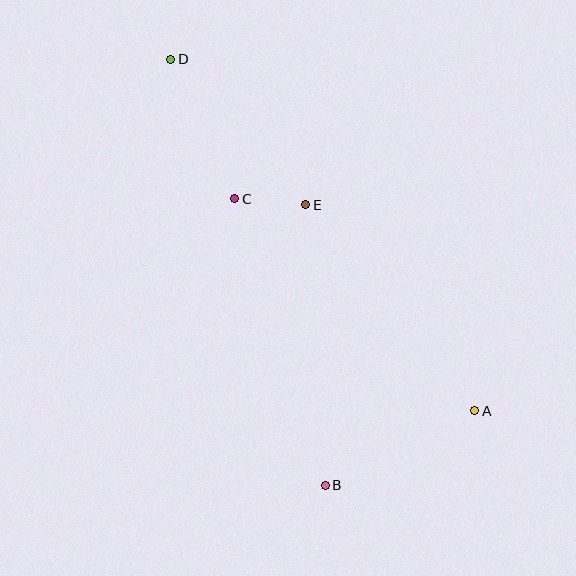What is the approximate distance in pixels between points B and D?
The distance between B and D is approximately 453 pixels.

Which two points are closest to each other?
Points C and E are closest to each other.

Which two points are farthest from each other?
Points A and D are farthest from each other.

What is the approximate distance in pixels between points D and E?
The distance between D and E is approximately 198 pixels.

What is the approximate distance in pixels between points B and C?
The distance between B and C is approximately 301 pixels.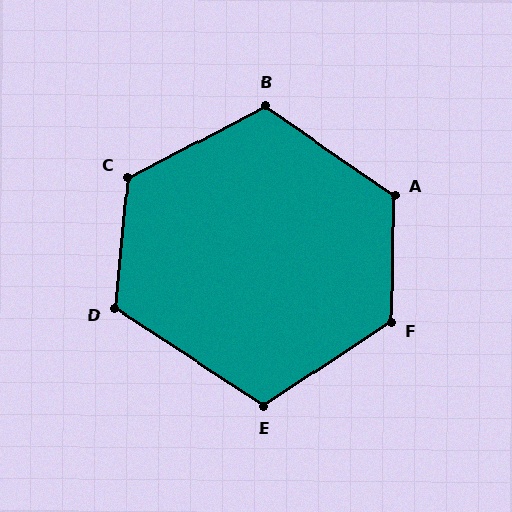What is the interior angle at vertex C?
Approximately 123 degrees (obtuse).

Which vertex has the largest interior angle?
F, at approximately 125 degrees.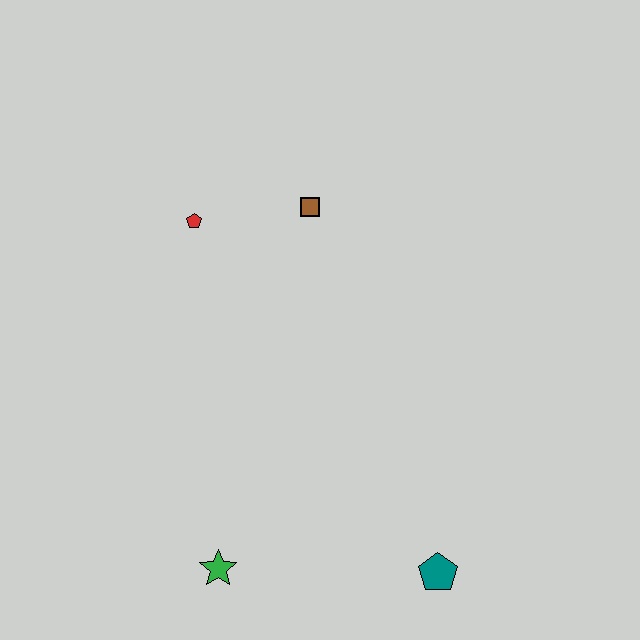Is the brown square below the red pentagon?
No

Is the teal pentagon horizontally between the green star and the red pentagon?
No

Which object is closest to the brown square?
The red pentagon is closest to the brown square.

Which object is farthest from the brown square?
The teal pentagon is farthest from the brown square.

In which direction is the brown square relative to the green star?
The brown square is above the green star.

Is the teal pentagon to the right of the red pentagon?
Yes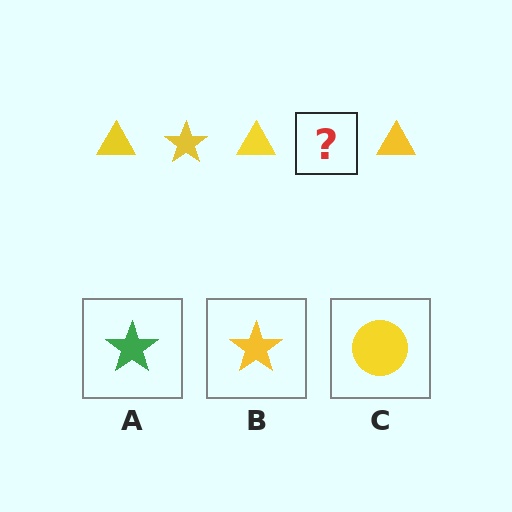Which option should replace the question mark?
Option B.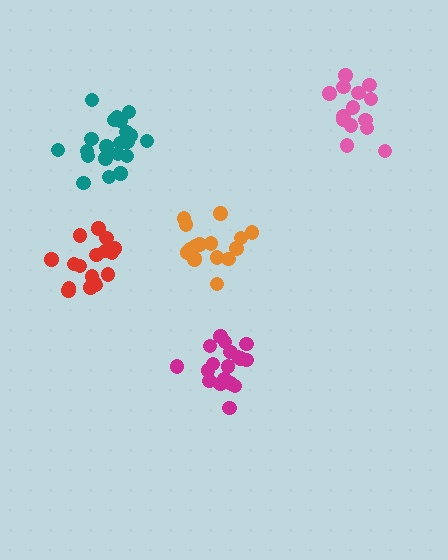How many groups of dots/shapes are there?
There are 5 groups.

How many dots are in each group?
Group 1: 17 dots, Group 2: 16 dots, Group 3: 21 dots, Group 4: 19 dots, Group 5: 15 dots (88 total).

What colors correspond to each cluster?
The clusters are colored: red, orange, teal, magenta, pink.